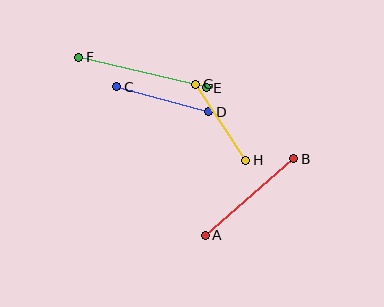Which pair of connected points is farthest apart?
Points E and F are farthest apart.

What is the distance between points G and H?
The distance is approximately 91 pixels.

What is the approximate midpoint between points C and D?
The midpoint is at approximately (163, 99) pixels.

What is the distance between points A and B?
The distance is approximately 117 pixels.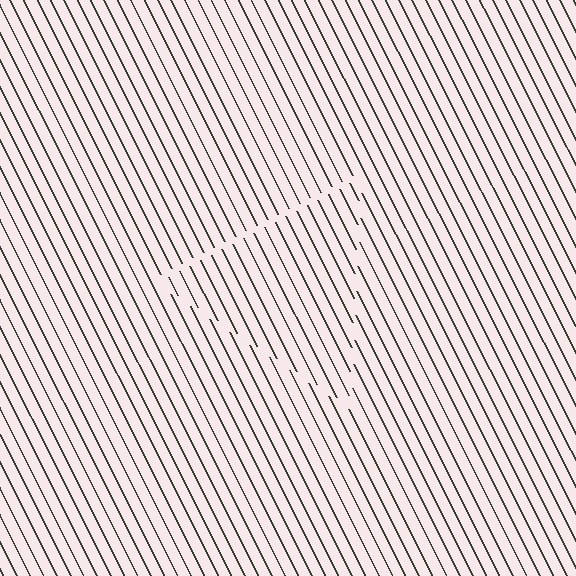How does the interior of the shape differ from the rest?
The interior of the shape contains the same grating, shifted by half a period — the contour is defined by the phase discontinuity where line-ends from the inner and outer gratings abut.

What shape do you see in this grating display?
An illusory triangle. The interior of the shape contains the same grating, shifted by half a period — the contour is defined by the phase discontinuity where line-ends from the inner and outer gratings abut.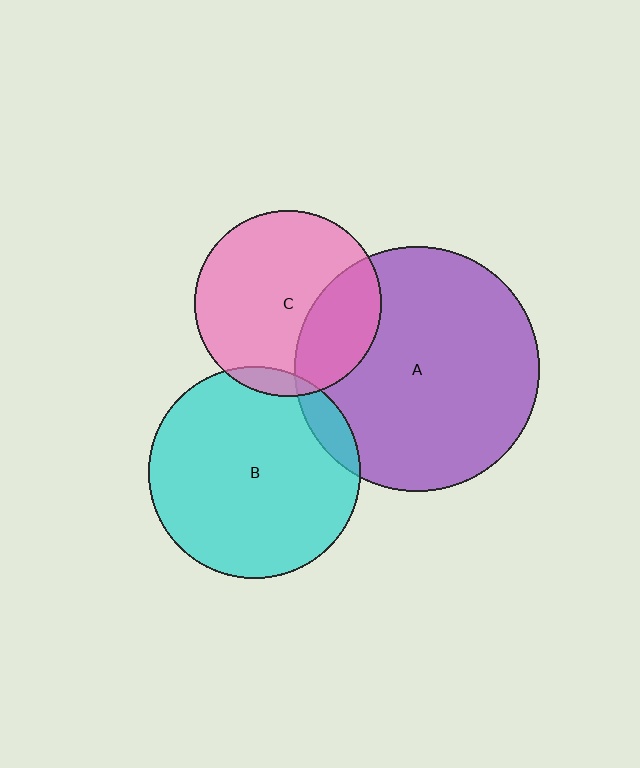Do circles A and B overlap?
Yes.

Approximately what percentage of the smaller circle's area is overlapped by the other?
Approximately 10%.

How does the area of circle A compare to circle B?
Approximately 1.3 times.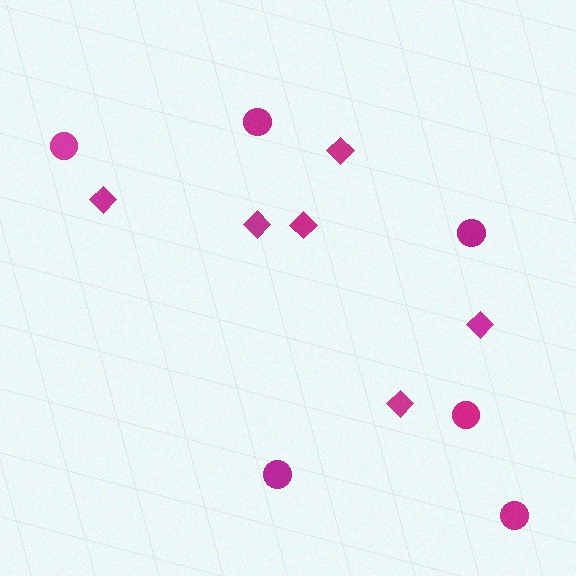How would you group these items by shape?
There are 2 groups: one group of diamonds (6) and one group of circles (6).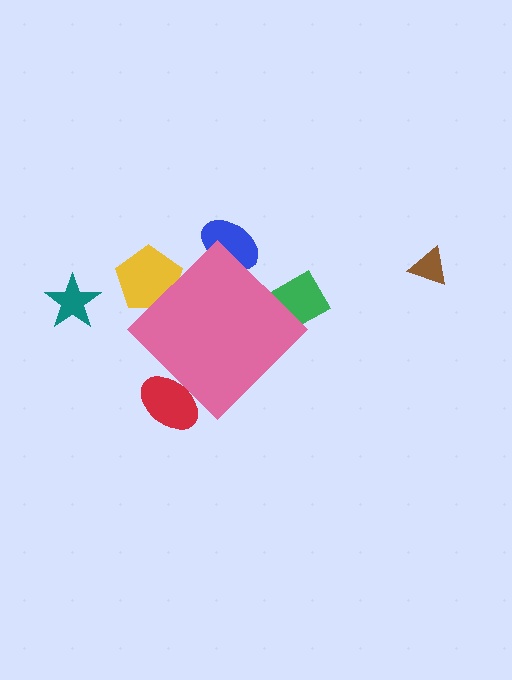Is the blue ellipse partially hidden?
Yes, the blue ellipse is partially hidden behind the pink diamond.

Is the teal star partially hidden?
No, the teal star is fully visible.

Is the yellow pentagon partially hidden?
Yes, the yellow pentagon is partially hidden behind the pink diamond.